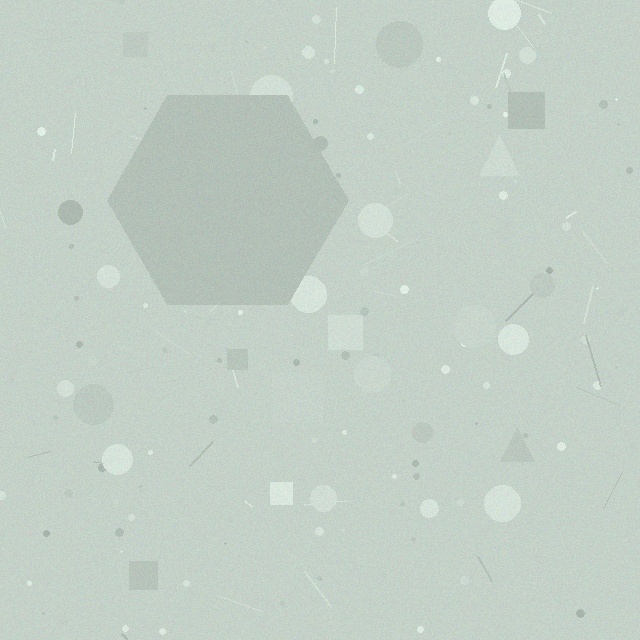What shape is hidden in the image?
A hexagon is hidden in the image.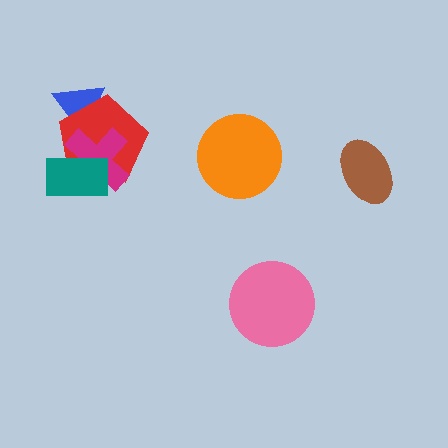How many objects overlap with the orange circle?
0 objects overlap with the orange circle.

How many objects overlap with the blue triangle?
2 objects overlap with the blue triangle.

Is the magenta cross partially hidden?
Yes, it is partially covered by another shape.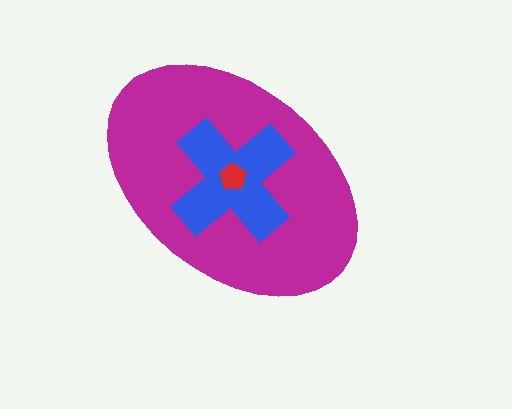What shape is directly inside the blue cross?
The red pentagon.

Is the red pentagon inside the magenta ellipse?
Yes.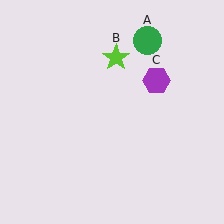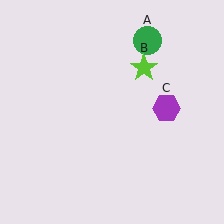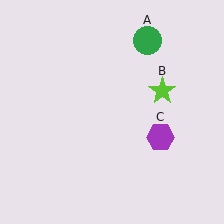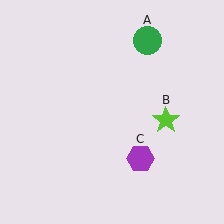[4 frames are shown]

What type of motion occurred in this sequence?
The lime star (object B), purple hexagon (object C) rotated clockwise around the center of the scene.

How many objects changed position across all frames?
2 objects changed position: lime star (object B), purple hexagon (object C).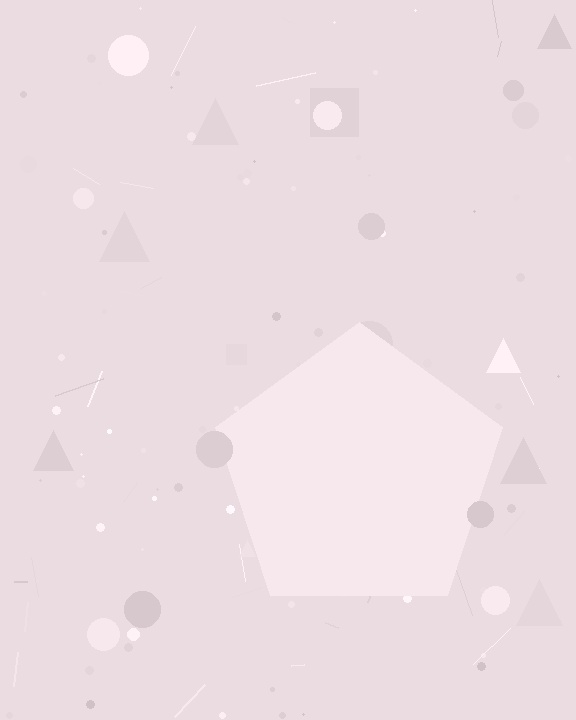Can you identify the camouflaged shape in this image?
The camouflaged shape is a pentagon.